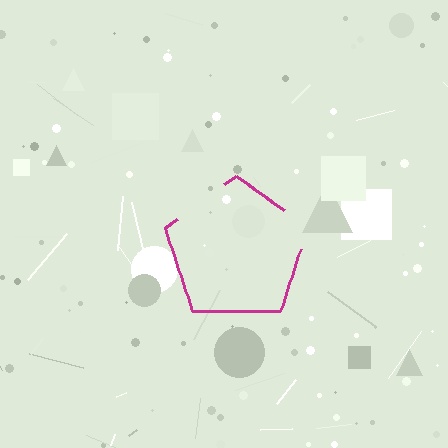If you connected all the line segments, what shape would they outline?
They would outline a pentagon.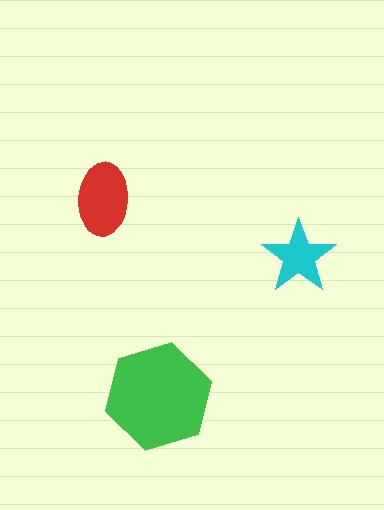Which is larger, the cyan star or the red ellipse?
The red ellipse.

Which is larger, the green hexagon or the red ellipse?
The green hexagon.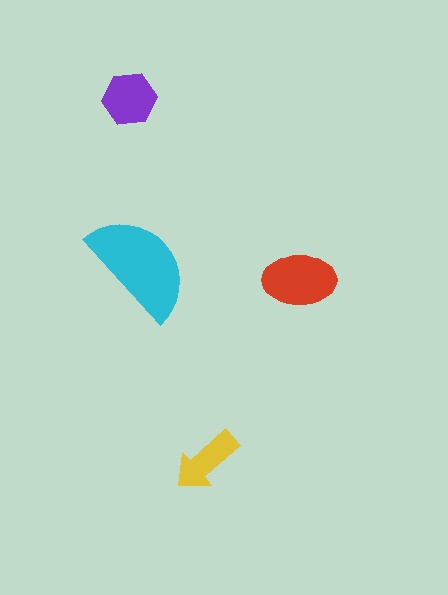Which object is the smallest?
The yellow arrow.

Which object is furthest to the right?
The red ellipse is rightmost.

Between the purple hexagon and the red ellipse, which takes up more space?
The red ellipse.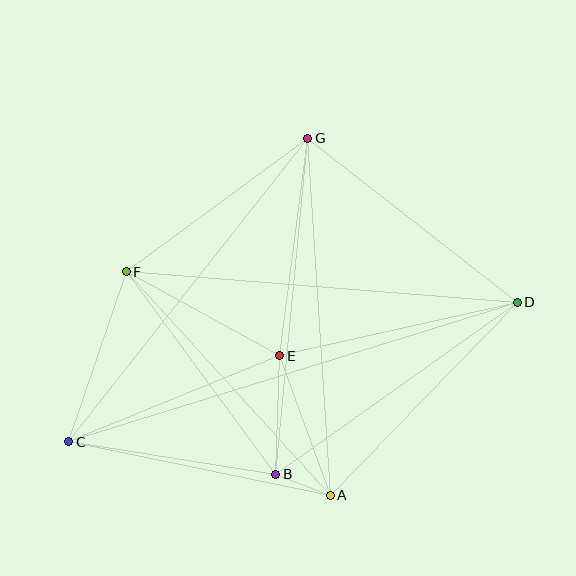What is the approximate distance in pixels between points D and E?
The distance between D and E is approximately 243 pixels.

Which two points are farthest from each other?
Points C and D are farthest from each other.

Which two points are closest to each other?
Points A and B are closest to each other.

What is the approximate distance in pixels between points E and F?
The distance between E and F is approximately 175 pixels.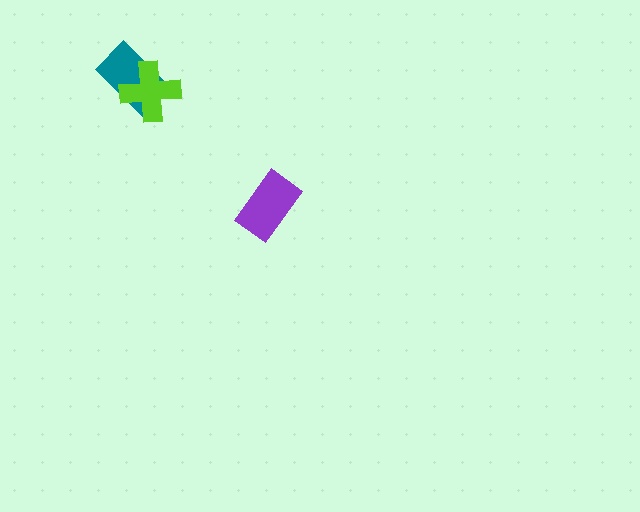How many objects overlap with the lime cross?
1 object overlaps with the lime cross.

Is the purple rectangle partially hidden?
No, no other shape covers it.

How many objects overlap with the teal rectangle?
1 object overlaps with the teal rectangle.